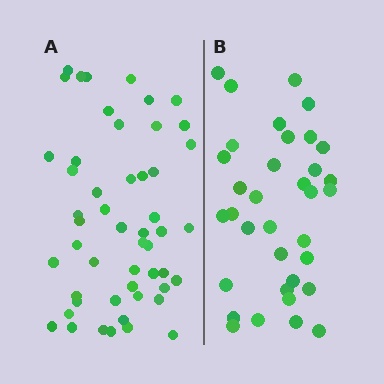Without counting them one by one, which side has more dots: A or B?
Region A (the left region) has more dots.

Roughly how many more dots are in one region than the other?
Region A has approximately 15 more dots than region B.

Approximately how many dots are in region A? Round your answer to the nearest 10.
About 50 dots. (The exact count is 51, which rounds to 50.)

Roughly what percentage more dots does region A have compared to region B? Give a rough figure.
About 45% more.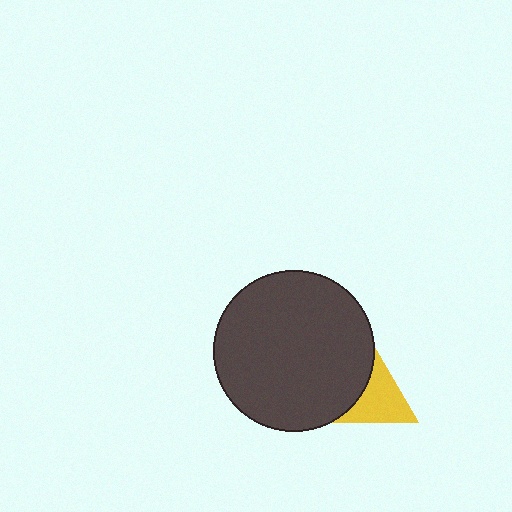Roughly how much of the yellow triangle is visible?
Most of it is visible (roughly 70%).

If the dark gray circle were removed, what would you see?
You would see the complete yellow triangle.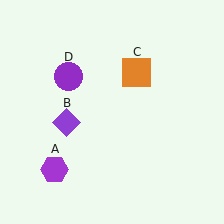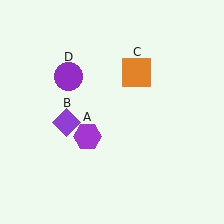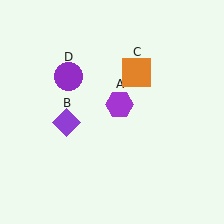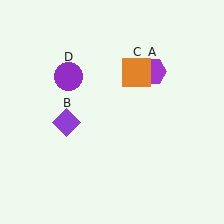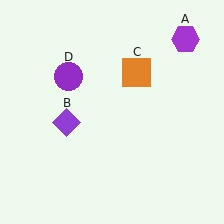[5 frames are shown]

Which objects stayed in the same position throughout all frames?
Purple diamond (object B) and orange square (object C) and purple circle (object D) remained stationary.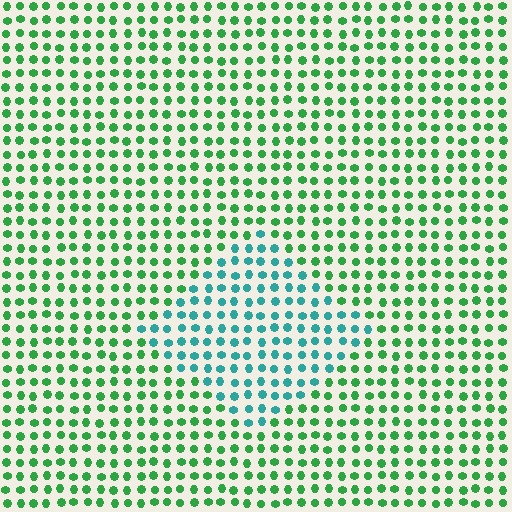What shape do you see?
I see a diamond.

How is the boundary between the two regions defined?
The boundary is defined purely by a slight shift in hue (about 46 degrees). Spacing, size, and orientation are identical on both sides.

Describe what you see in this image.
The image is filled with small green elements in a uniform arrangement. A diamond-shaped region is visible where the elements are tinted to a slightly different hue, forming a subtle color boundary.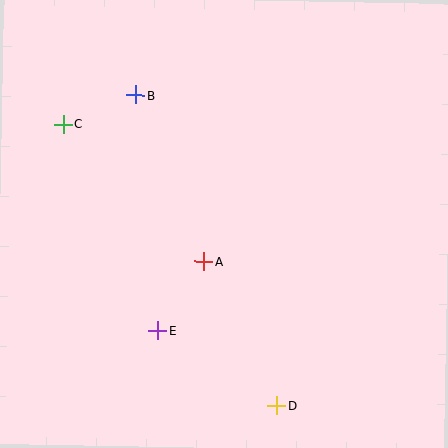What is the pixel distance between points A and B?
The distance between A and B is 180 pixels.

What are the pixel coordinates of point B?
Point B is at (136, 95).